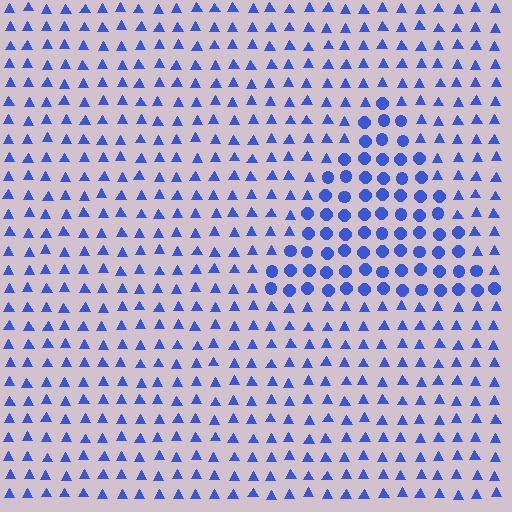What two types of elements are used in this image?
The image uses circles inside the triangle region and triangles outside it.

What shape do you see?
I see a triangle.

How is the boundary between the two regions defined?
The boundary is defined by a change in element shape: circles inside vs. triangles outside. All elements share the same color and spacing.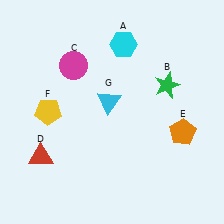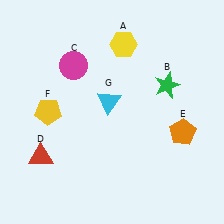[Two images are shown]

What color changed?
The hexagon (A) changed from cyan in Image 1 to yellow in Image 2.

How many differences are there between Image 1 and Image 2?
There is 1 difference between the two images.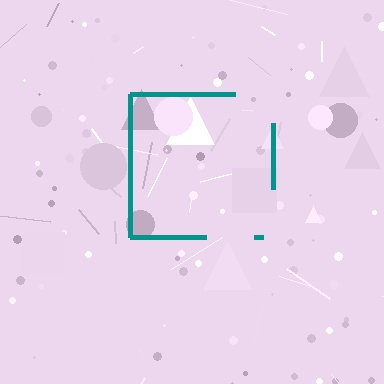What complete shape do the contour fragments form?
The contour fragments form a square.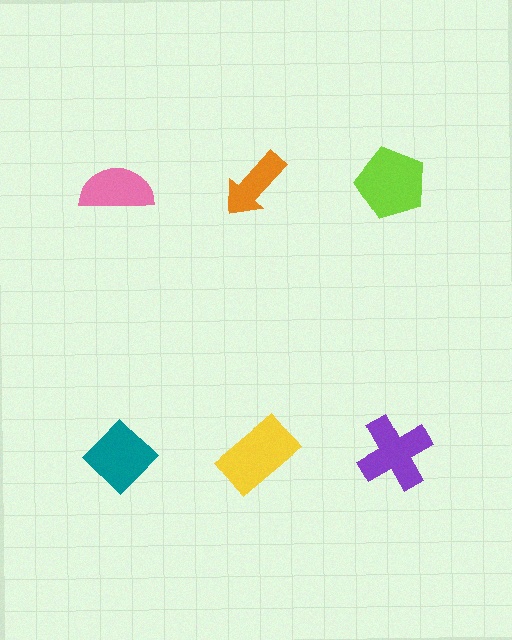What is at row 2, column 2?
A yellow rectangle.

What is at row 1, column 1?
A pink semicircle.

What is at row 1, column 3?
A lime pentagon.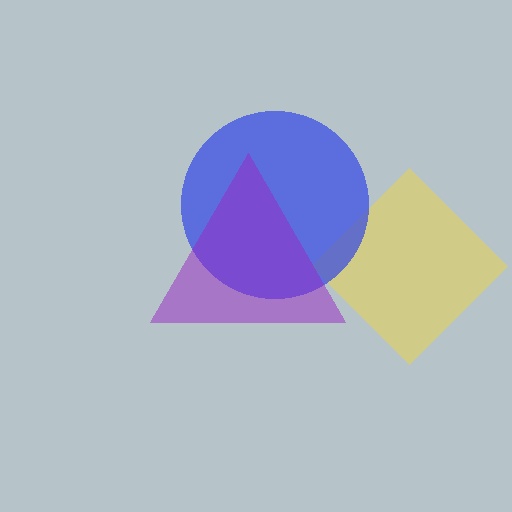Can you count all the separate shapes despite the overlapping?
Yes, there are 3 separate shapes.